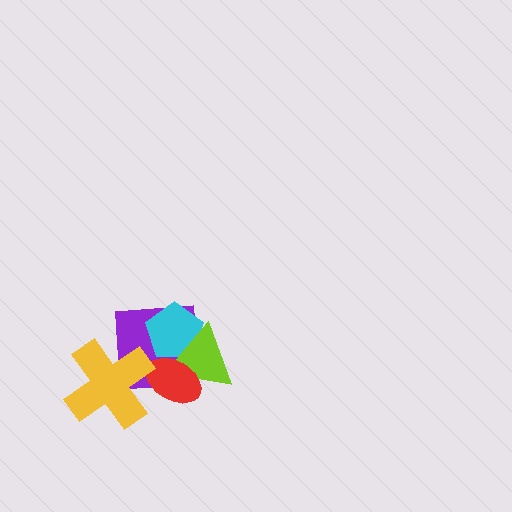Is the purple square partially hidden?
Yes, it is partially covered by another shape.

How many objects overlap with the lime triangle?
3 objects overlap with the lime triangle.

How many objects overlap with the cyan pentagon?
3 objects overlap with the cyan pentagon.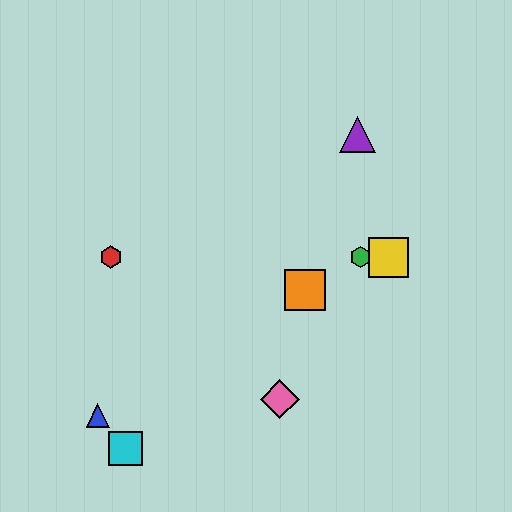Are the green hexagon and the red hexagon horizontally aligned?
Yes, both are at y≈257.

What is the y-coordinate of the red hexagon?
The red hexagon is at y≈257.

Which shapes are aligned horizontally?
The red hexagon, the green hexagon, the yellow square are aligned horizontally.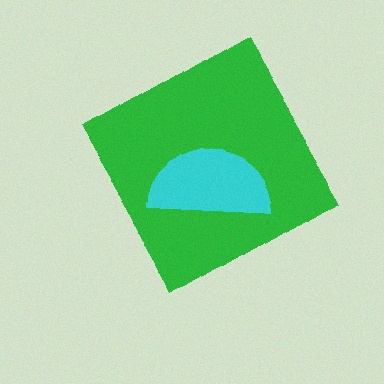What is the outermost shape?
The green diamond.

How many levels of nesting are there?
2.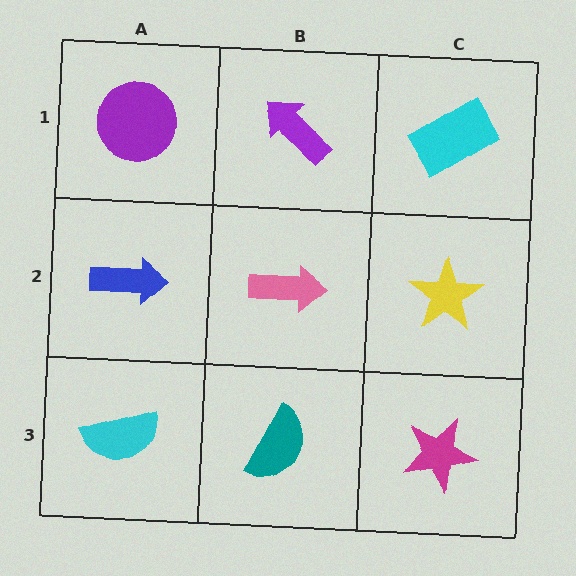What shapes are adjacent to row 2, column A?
A purple circle (row 1, column A), a cyan semicircle (row 3, column A), a pink arrow (row 2, column B).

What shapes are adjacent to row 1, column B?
A pink arrow (row 2, column B), a purple circle (row 1, column A), a cyan rectangle (row 1, column C).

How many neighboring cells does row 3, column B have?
3.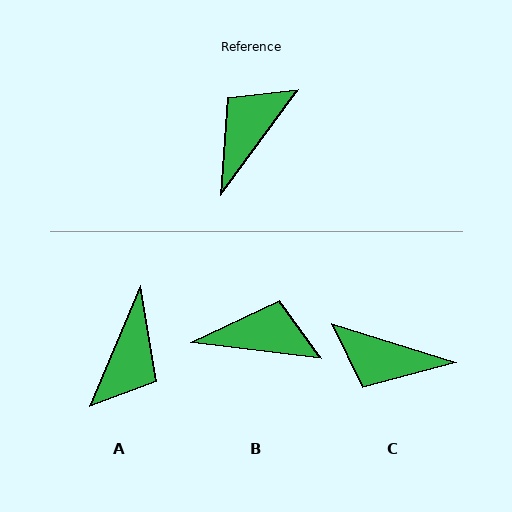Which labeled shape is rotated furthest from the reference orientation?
A, about 166 degrees away.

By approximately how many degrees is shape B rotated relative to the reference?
Approximately 60 degrees clockwise.